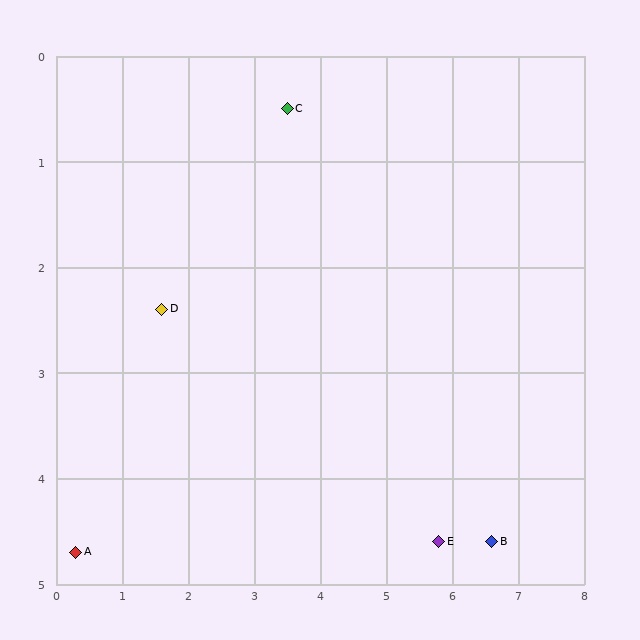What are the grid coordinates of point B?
Point B is at approximately (6.6, 4.6).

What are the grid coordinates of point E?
Point E is at approximately (5.8, 4.6).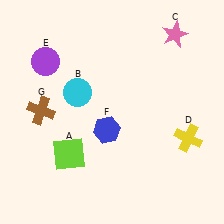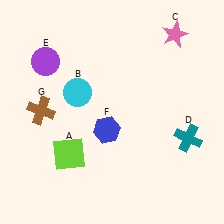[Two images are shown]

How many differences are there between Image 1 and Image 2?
There is 1 difference between the two images.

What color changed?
The cross (D) changed from yellow in Image 1 to teal in Image 2.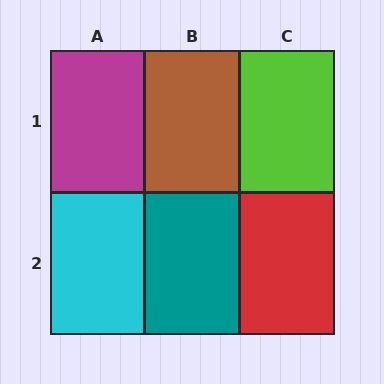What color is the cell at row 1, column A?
Magenta.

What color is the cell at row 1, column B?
Brown.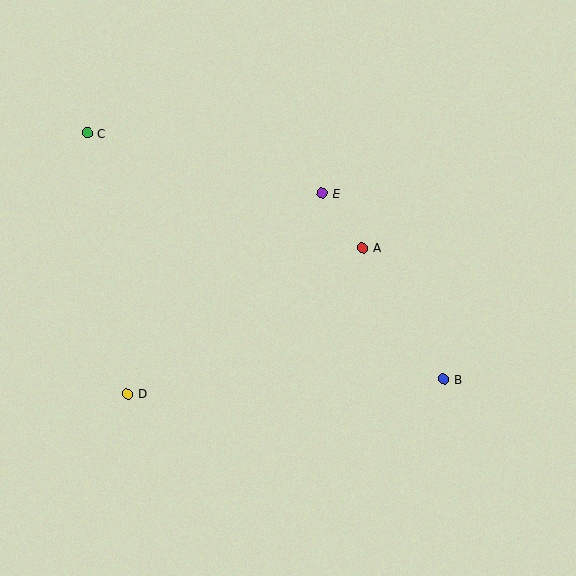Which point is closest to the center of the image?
Point A at (363, 248) is closest to the center.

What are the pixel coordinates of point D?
Point D is at (127, 394).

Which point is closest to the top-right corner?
Point E is closest to the top-right corner.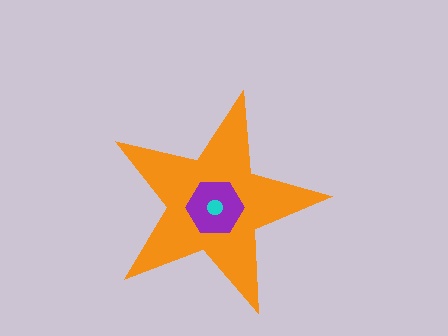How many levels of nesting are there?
3.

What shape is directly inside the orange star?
The purple hexagon.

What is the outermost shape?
The orange star.